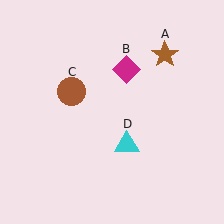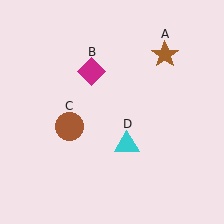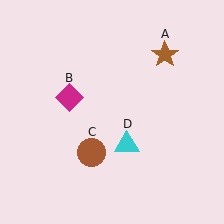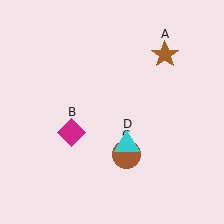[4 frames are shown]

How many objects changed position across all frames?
2 objects changed position: magenta diamond (object B), brown circle (object C).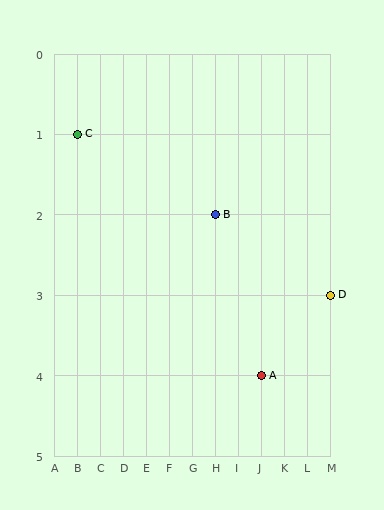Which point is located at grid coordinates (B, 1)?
Point C is at (B, 1).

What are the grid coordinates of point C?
Point C is at grid coordinates (B, 1).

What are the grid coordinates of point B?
Point B is at grid coordinates (H, 2).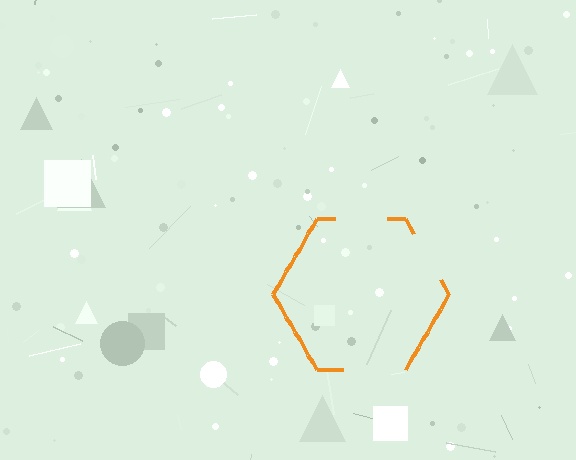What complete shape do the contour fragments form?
The contour fragments form a hexagon.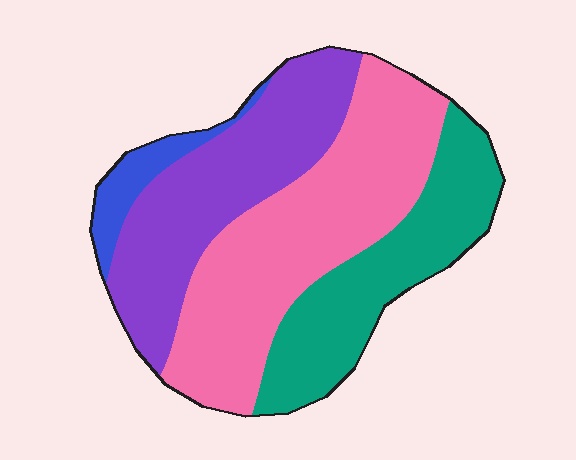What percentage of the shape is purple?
Purple covers 29% of the shape.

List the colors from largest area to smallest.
From largest to smallest: pink, purple, teal, blue.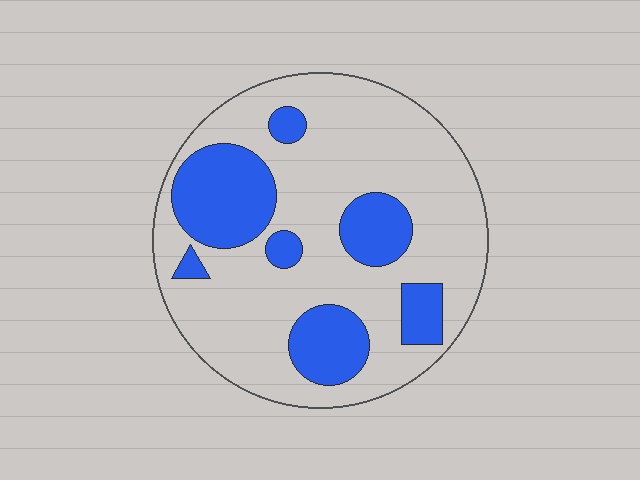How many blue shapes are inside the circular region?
7.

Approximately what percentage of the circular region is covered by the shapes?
Approximately 25%.